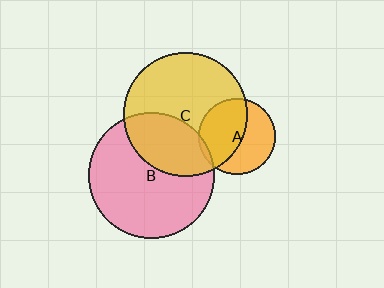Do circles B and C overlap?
Yes.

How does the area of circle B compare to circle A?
Approximately 2.7 times.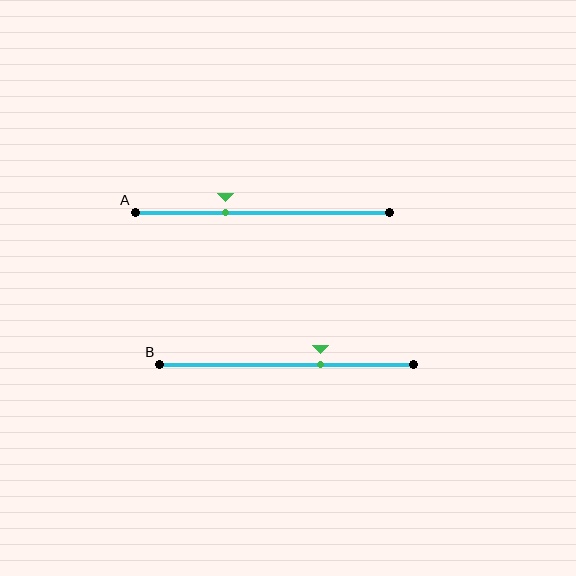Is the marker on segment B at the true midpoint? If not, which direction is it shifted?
No, the marker on segment B is shifted to the right by about 13% of the segment length.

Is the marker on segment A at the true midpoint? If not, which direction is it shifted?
No, the marker on segment A is shifted to the left by about 15% of the segment length.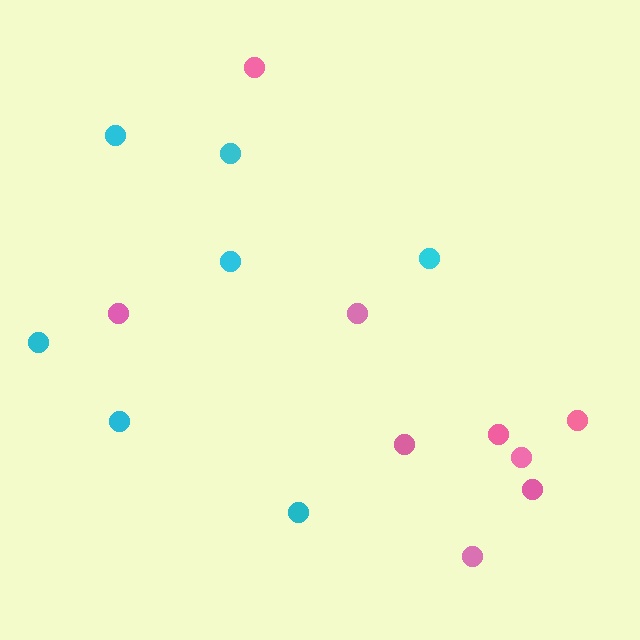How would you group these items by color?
There are 2 groups: one group of pink circles (9) and one group of cyan circles (7).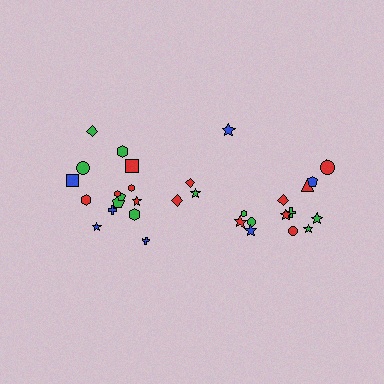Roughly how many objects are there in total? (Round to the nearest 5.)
Roughly 35 objects in total.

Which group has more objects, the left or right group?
The left group.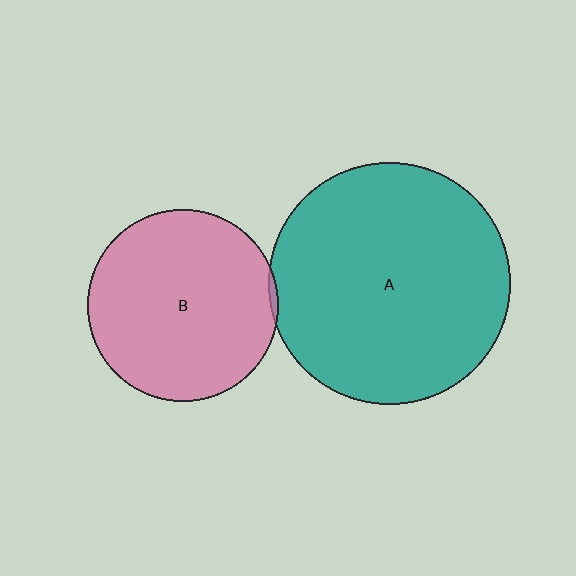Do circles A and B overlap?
Yes.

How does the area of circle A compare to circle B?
Approximately 1.6 times.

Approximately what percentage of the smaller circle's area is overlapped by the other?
Approximately 5%.